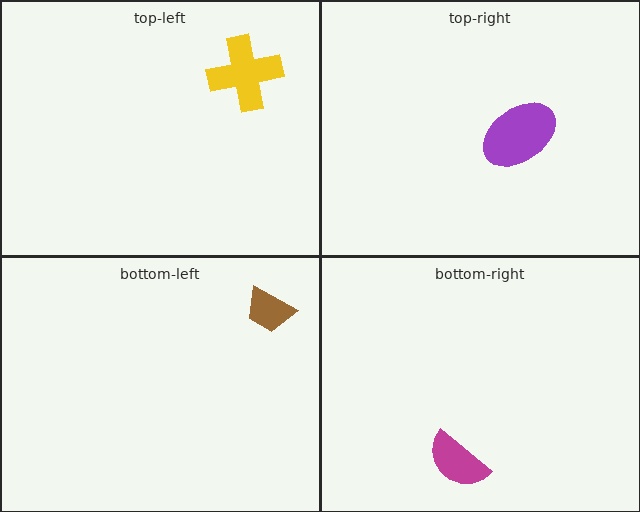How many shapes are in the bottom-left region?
1.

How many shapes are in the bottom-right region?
1.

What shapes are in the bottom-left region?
The brown trapezoid.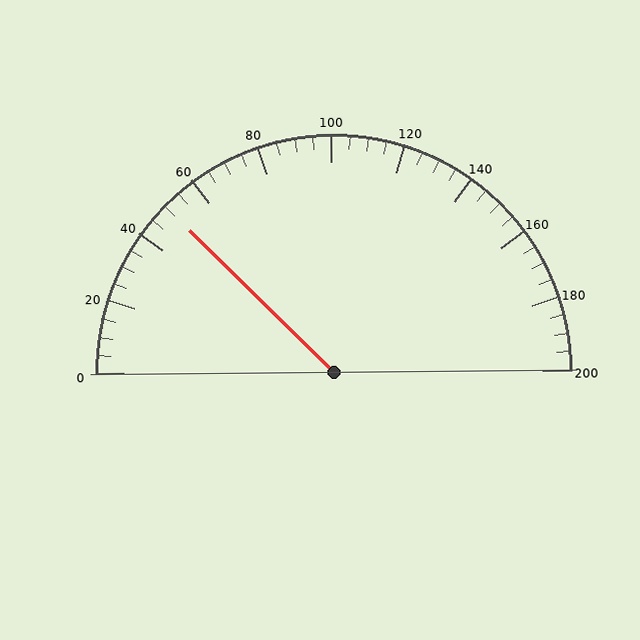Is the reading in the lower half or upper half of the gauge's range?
The reading is in the lower half of the range (0 to 200).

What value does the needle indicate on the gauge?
The needle indicates approximately 50.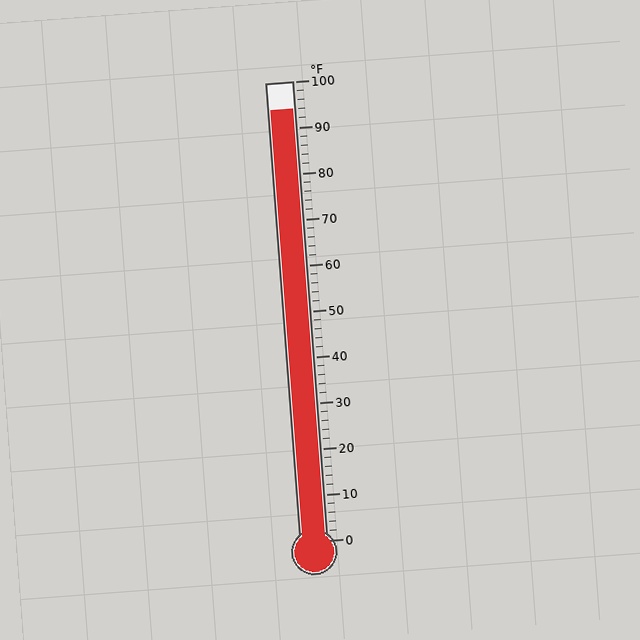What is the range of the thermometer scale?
The thermometer scale ranges from 0°F to 100°F.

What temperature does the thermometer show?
The thermometer shows approximately 94°F.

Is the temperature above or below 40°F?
The temperature is above 40°F.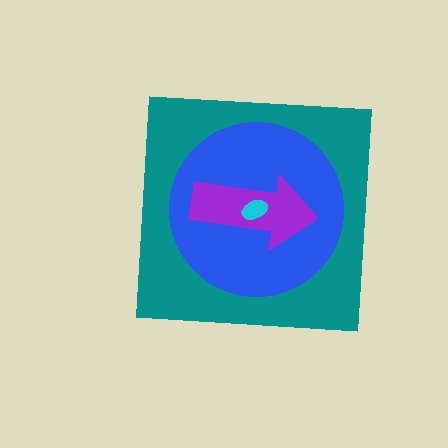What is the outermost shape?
The teal square.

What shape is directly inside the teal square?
The blue circle.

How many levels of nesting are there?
4.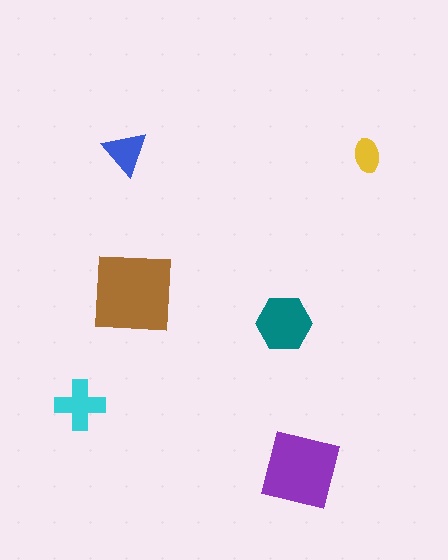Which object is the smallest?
The yellow ellipse.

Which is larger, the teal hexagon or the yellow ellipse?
The teal hexagon.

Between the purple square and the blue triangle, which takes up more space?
The purple square.